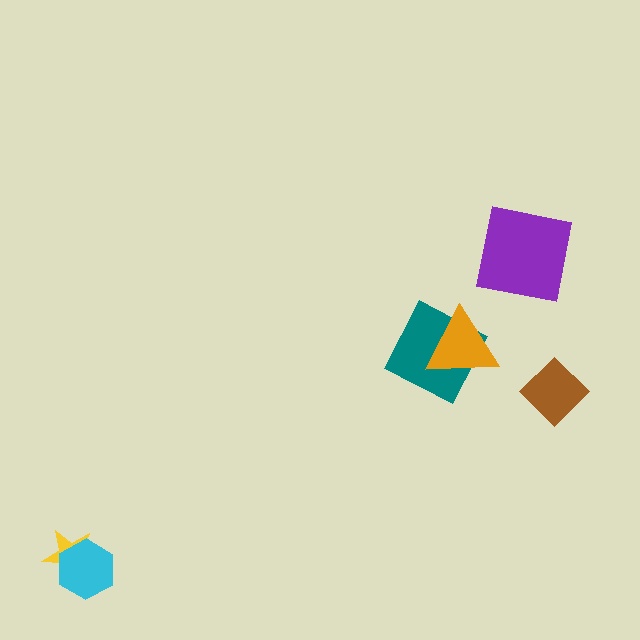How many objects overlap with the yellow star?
1 object overlaps with the yellow star.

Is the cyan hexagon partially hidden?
No, no other shape covers it.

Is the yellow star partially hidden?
Yes, it is partially covered by another shape.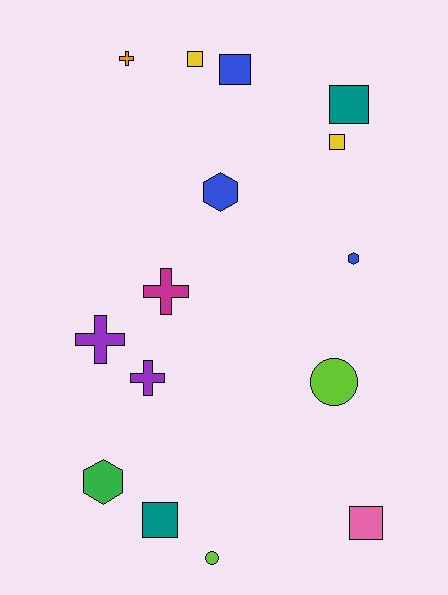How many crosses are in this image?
There are 4 crosses.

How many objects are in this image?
There are 15 objects.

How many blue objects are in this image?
There are 3 blue objects.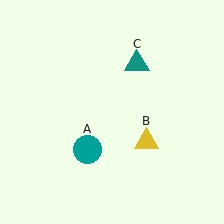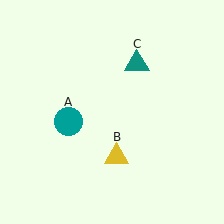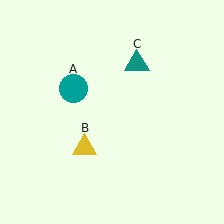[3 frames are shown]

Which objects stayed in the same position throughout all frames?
Teal triangle (object C) remained stationary.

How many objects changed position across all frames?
2 objects changed position: teal circle (object A), yellow triangle (object B).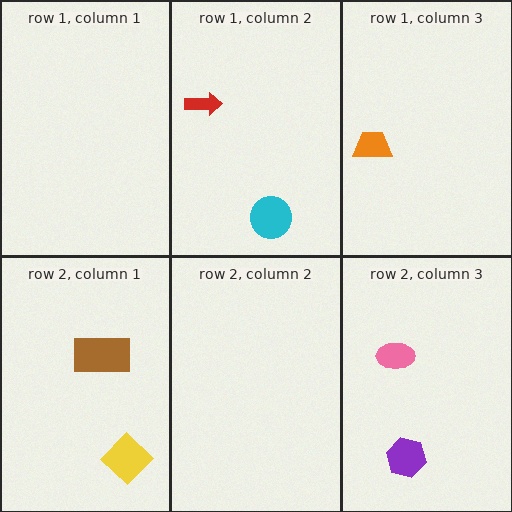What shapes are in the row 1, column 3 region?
The orange trapezoid.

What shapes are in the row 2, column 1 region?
The brown rectangle, the yellow diamond.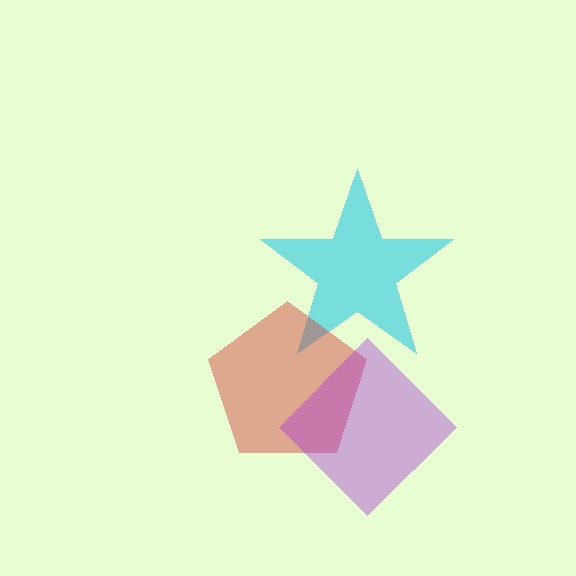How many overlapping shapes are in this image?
There are 3 overlapping shapes in the image.